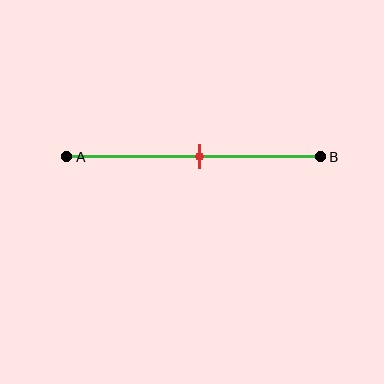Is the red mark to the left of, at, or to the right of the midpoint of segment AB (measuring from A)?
The red mark is approximately at the midpoint of segment AB.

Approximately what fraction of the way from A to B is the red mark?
The red mark is approximately 50% of the way from A to B.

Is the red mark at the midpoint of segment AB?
Yes, the mark is approximately at the midpoint.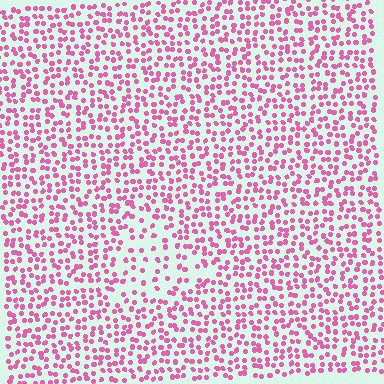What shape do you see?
I see a triangle.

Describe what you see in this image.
The image contains small pink elements arranged at two different densities. A triangle-shaped region is visible where the elements are less densely packed than the surrounding area.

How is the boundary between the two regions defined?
The boundary is defined by a change in element density (approximately 1.9x ratio). All elements are the same color, size, and shape.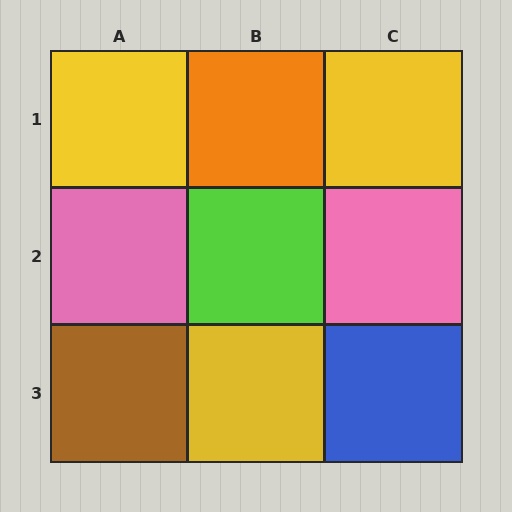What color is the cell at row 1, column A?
Yellow.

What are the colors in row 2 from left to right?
Pink, lime, pink.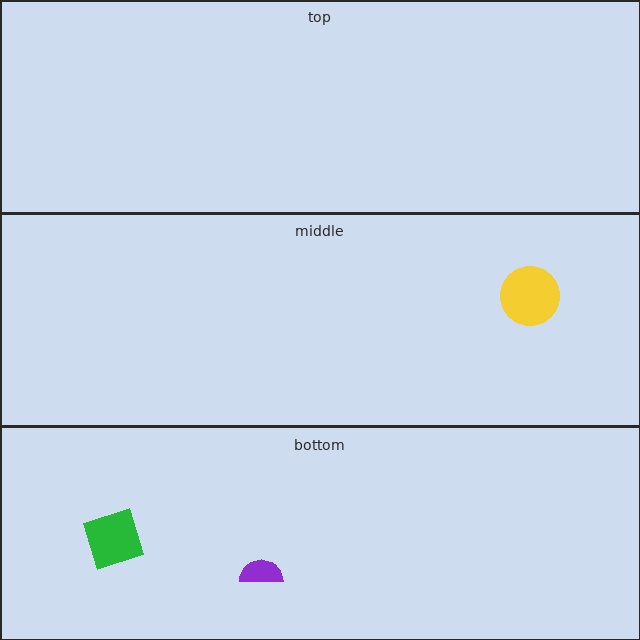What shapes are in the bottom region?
The green square, the purple semicircle.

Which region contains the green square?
The bottom region.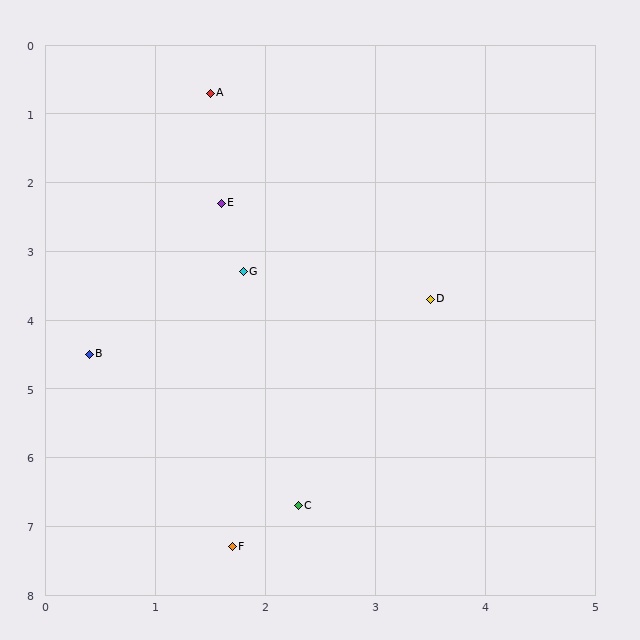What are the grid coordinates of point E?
Point E is at approximately (1.6, 2.3).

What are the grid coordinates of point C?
Point C is at approximately (2.3, 6.7).